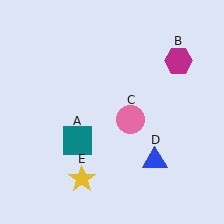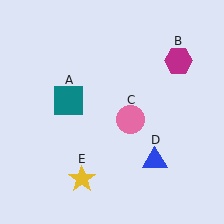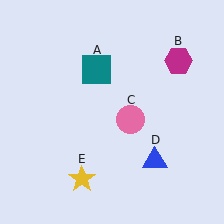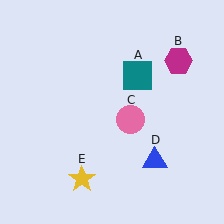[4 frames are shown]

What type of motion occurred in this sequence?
The teal square (object A) rotated clockwise around the center of the scene.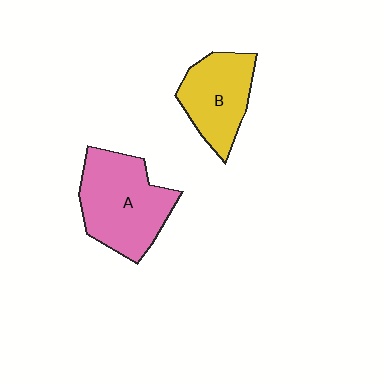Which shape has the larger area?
Shape A (pink).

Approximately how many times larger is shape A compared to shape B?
Approximately 1.4 times.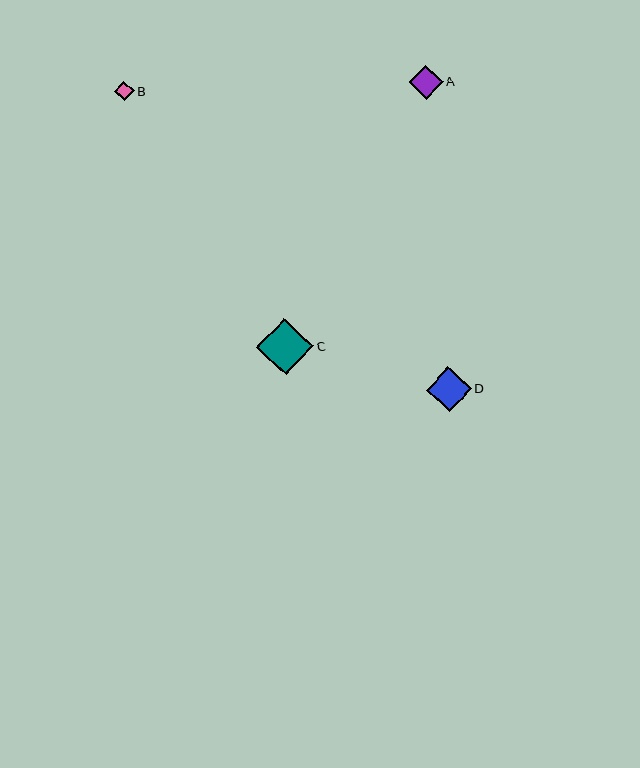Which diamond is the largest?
Diamond C is the largest with a size of approximately 57 pixels.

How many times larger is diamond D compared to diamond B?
Diamond D is approximately 2.3 times the size of diamond B.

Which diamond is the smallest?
Diamond B is the smallest with a size of approximately 19 pixels.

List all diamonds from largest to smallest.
From largest to smallest: C, D, A, B.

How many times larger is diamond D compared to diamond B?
Diamond D is approximately 2.3 times the size of diamond B.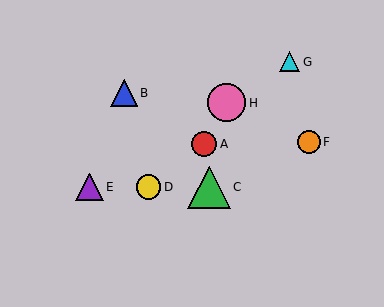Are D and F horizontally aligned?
No, D is at y≈187 and F is at y≈142.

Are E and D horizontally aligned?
Yes, both are at y≈187.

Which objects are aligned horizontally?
Objects C, D, E are aligned horizontally.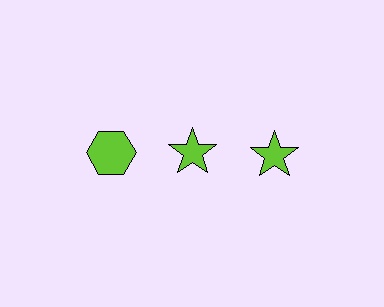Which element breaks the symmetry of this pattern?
The lime hexagon in the top row, leftmost column breaks the symmetry. All other shapes are lime stars.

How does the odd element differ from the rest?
It has a different shape: hexagon instead of star.